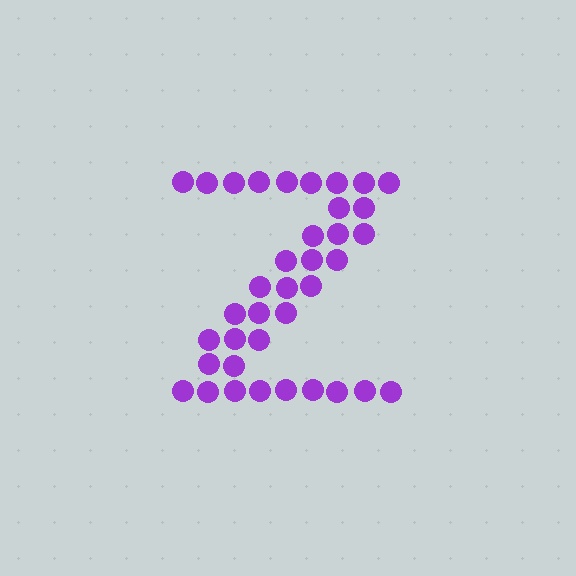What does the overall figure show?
The overall figure shows the letter Z.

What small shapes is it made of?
It is made of small circles.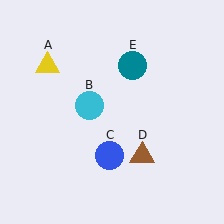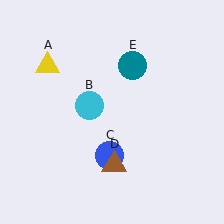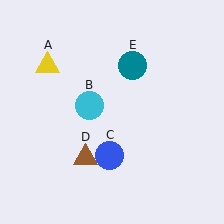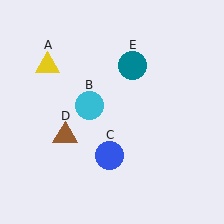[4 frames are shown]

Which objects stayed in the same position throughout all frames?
Yellow triangle (object A) and cyan circle (object B) and blue circle (object C) and teal circle (object E) remained stationary.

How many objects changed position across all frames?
1 object changed position: brown triangle (object D).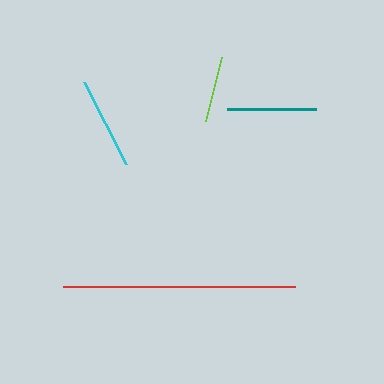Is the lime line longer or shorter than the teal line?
The teal line is longer than the lime line.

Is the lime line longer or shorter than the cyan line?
The cyan line is longer than the lime line.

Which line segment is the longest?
The red line is the longest at approximately 231 pixels.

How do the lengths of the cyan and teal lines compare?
The cyan and teal lines are approximately the same length.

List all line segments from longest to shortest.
From longest to shortest: red, cyan, teal, lime.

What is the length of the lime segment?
The lime segment is approximately 66 pixels long.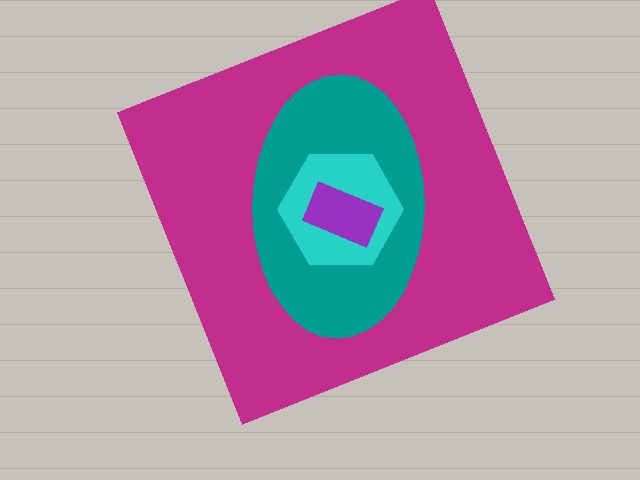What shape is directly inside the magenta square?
The teal ellipse.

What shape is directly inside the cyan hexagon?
The purple rectangle.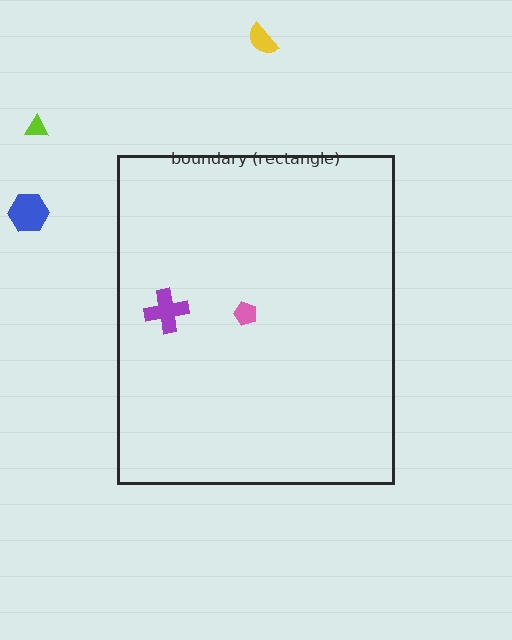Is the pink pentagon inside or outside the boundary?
Inside.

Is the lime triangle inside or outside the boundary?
Outside.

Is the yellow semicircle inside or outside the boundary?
Outside.